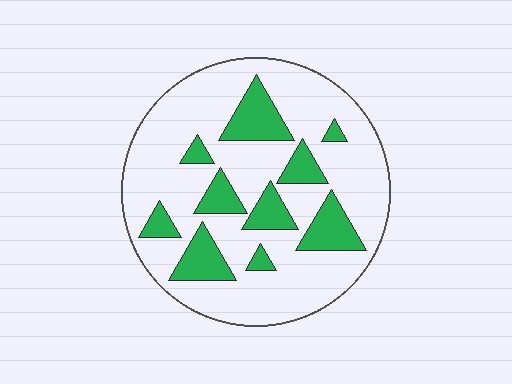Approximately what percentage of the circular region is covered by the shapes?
Approximately 25%.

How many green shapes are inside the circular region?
10.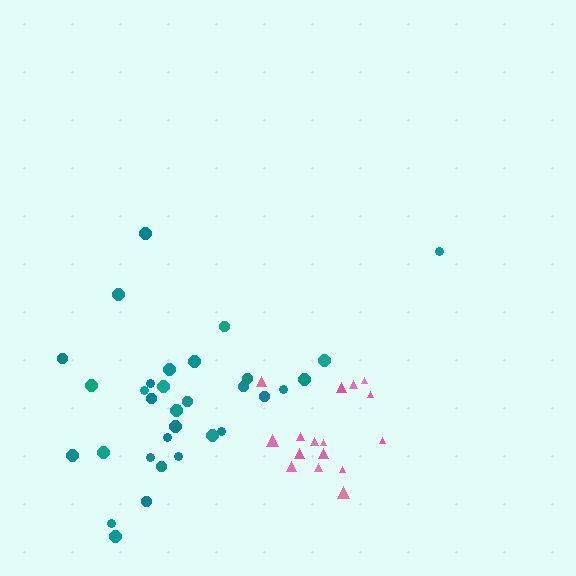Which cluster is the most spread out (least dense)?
Teal.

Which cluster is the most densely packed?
Pink.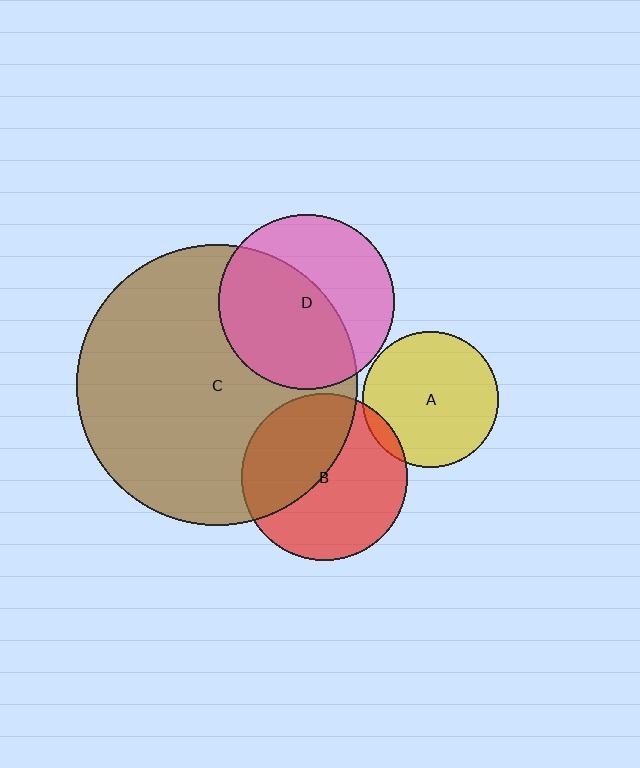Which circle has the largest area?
Circle C (brown).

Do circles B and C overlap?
Yes.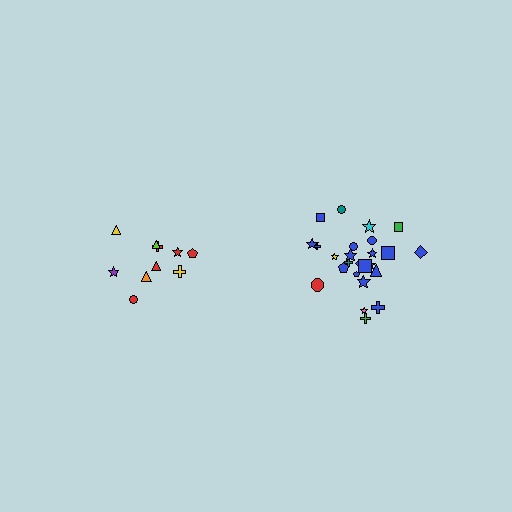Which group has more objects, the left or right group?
The right group.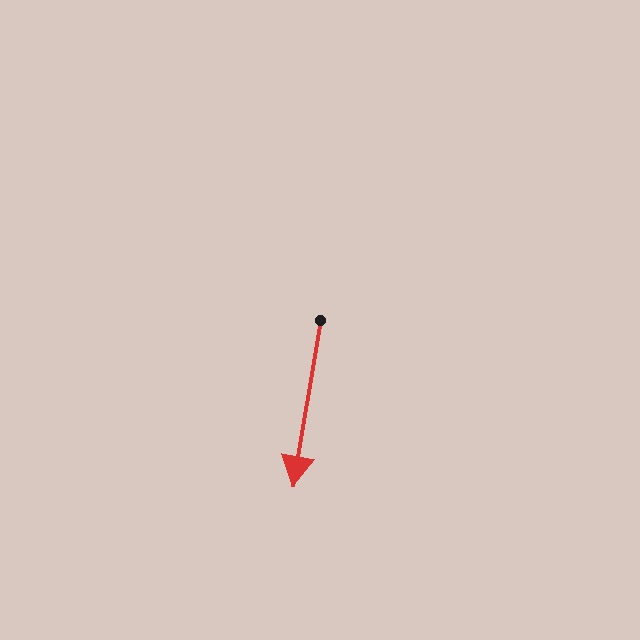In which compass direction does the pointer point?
South.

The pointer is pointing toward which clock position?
Roughly 6 o'clock.